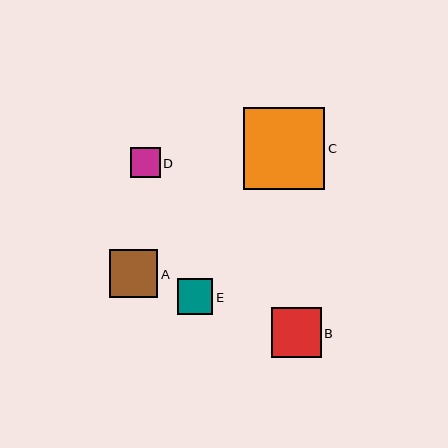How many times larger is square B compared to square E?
Square B is approximately 1.4 times the size of square E.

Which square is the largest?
Square C is the largest with a size of approximately 82 pixels.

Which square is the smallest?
Square D is the smallest with a size of approximately 30 pixels.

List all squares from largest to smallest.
From largest to smallest: C, B, A, E, D.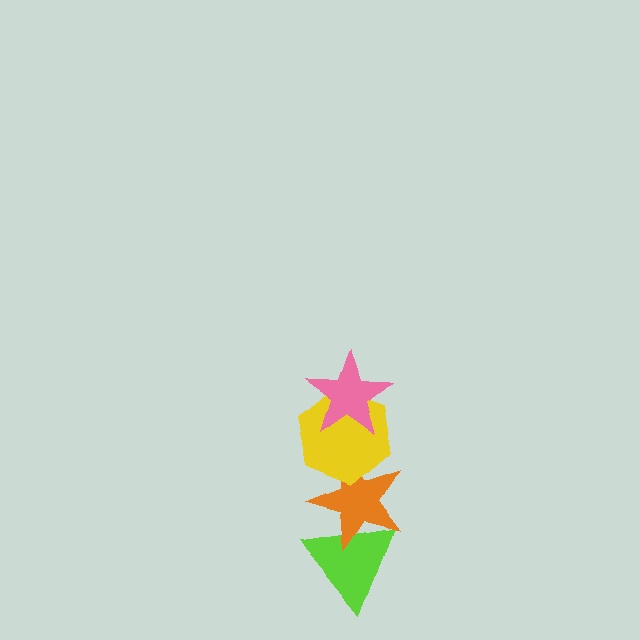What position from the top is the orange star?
The orange star is 3rd from the top.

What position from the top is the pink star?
The pink star is 1st from the top.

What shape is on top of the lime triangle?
The orange star is on top of the lime triangle.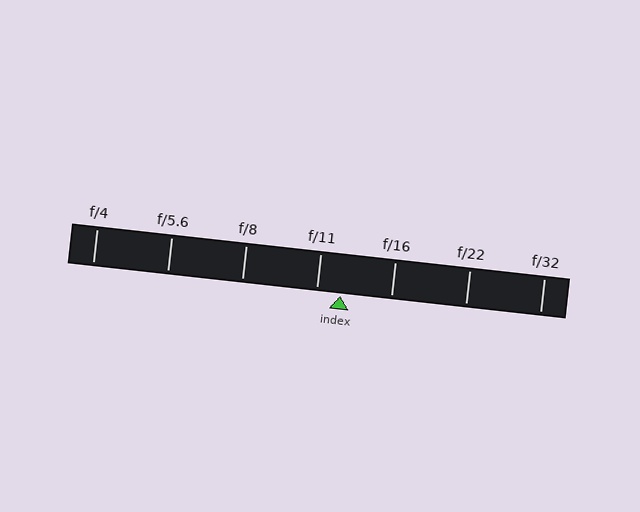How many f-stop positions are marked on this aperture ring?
There are 7 f-stop positions marked.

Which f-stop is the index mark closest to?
The index mark is closest to f/11.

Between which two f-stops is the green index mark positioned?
The index mark is between f/11 and f/16.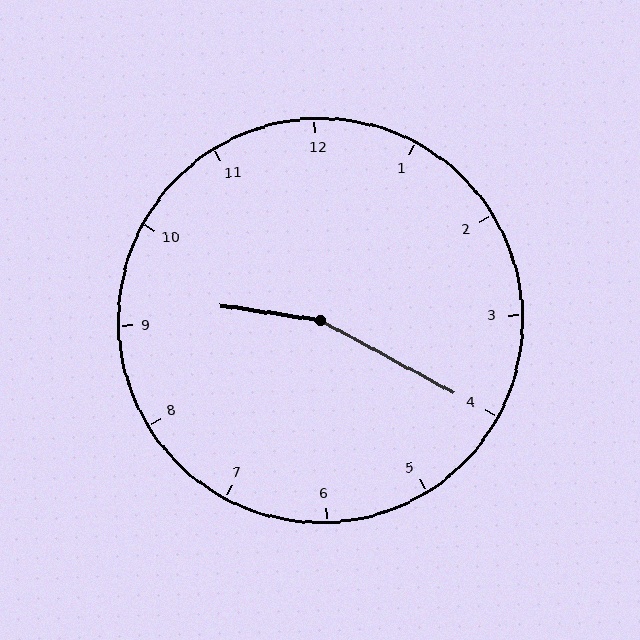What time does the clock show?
9:20.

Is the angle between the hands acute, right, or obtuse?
It is obtuse.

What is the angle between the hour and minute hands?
Approximately 160 degrees.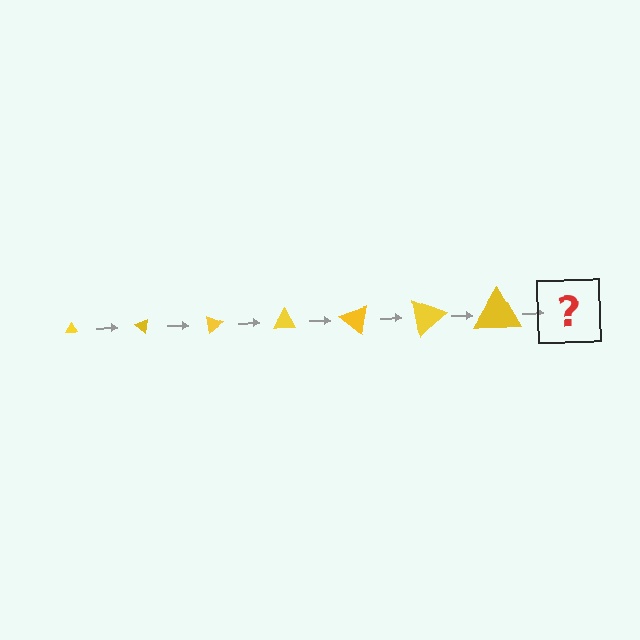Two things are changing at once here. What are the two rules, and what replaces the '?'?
The two rules are that the triangle grows larger each step and it rotates 40 degrees each step. The '?' should be a triangle, larger than the previous one and rotated 280 degrees from the start.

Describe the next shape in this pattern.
It should be a triangle, larger than the previous one and rotated 280 degrees from the start.